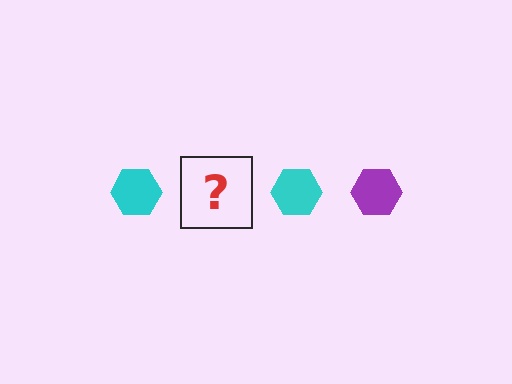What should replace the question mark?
The question mark should be replaced with a purple hexagon.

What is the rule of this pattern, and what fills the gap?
The rule is that the pattern cycles through cyan, purple hexagons. The gap should be filled with a purple hexagon.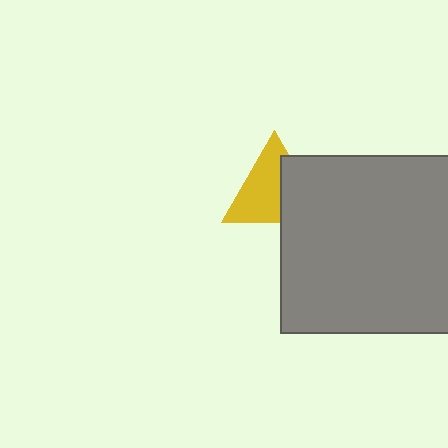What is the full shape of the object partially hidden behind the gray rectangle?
The partially hidden object is a yellow triangle.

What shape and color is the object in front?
The object in front is a gray rectangle.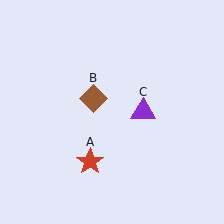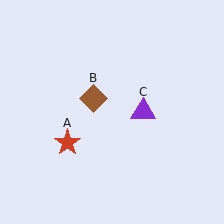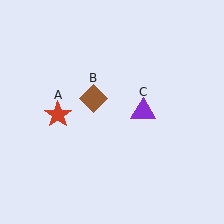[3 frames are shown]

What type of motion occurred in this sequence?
The red star (object A) rotated clockwise around the center of the scene.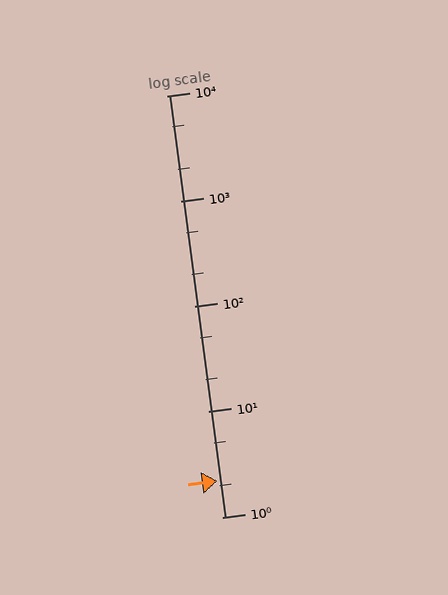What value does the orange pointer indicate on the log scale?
The pointer indicates approximately 2.2.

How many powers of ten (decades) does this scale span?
The scale spans 4 decades, from 1 to 10000.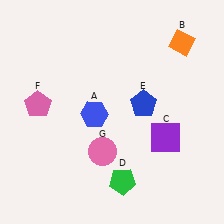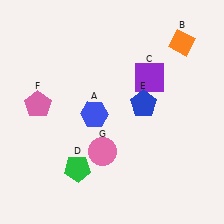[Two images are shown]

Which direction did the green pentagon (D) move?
The green pentagon (D) moved left.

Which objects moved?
The objects that moved are: the purple square (C), the green pentagon (D).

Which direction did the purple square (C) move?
The purple square (C) moved up.